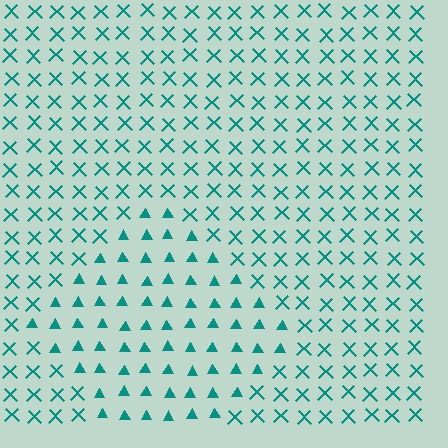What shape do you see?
I see a diamond.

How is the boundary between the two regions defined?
The boundary is defined by a change in element shape: triangles inside vs. X marks outside. All elements share the same color and spacing.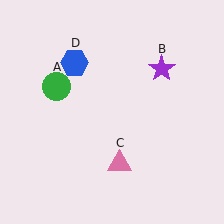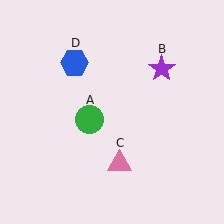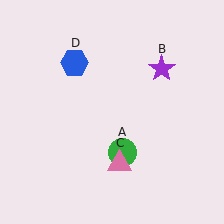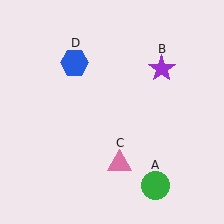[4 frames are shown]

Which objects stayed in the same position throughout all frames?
Purple star (object B) and pink triangle (object C) and blue hexagon (object D) remained stationary.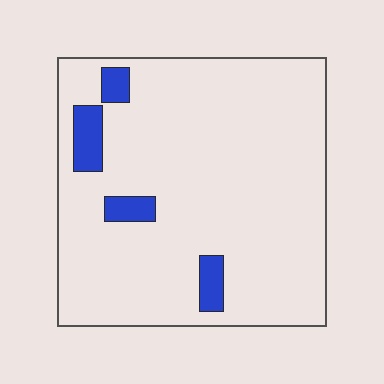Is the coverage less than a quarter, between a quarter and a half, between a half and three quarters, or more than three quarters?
Less than a quarter.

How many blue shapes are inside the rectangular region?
4.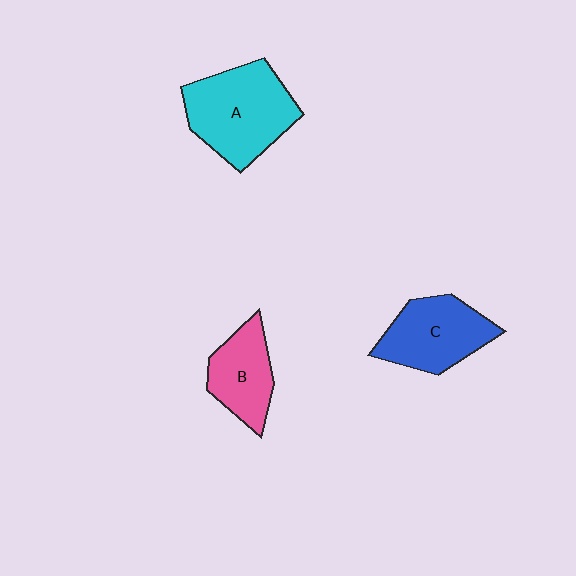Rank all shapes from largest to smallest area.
From largest to smallest: A (cyan), C (blue), B (pink).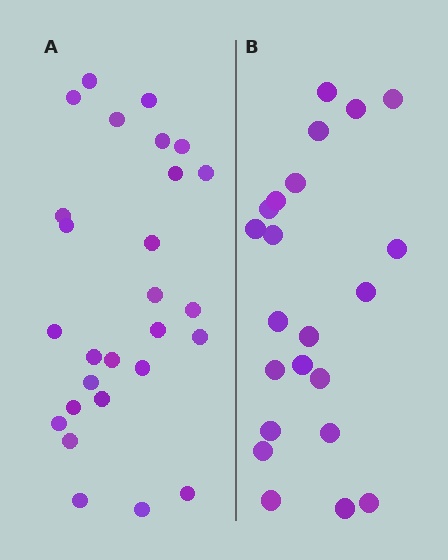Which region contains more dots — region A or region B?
Region A (the left region) has more dots.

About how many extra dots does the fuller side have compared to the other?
Region A has about 5 more dots than region B.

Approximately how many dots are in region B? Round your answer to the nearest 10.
About 20 dots. (The exact count is 22, which rounds to 20.)